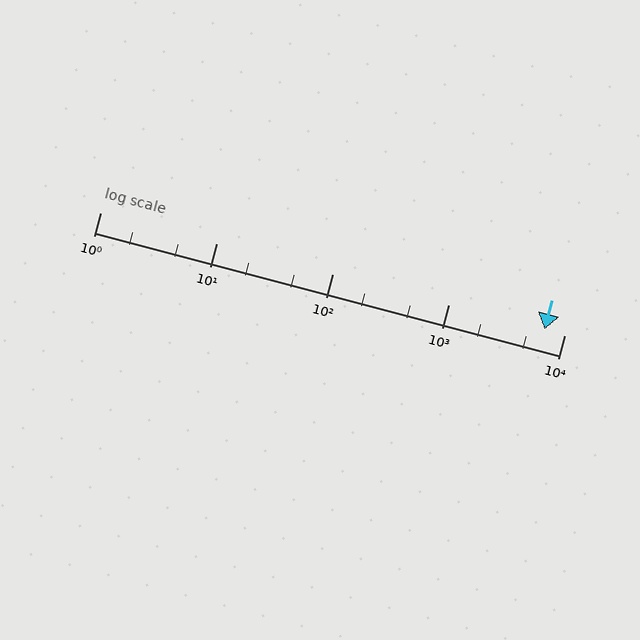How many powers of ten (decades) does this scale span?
The scale spans 4 decades, from 1 to 10000.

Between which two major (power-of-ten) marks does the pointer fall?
The pointer is between 1000 and 10000.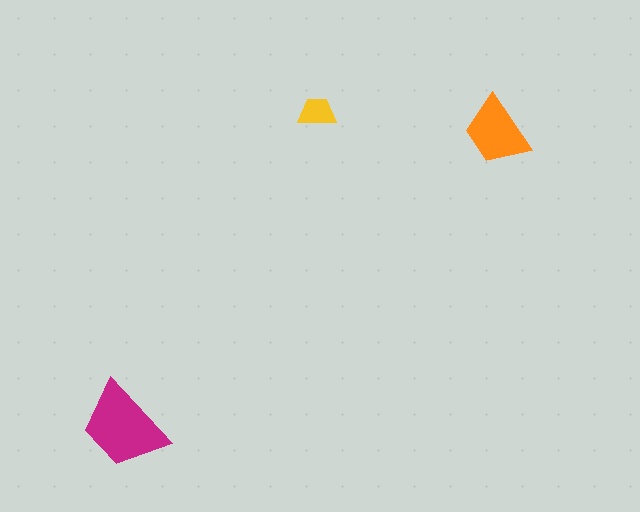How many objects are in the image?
There are 3 objects in the image.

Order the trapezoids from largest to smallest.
the magenta one, the orange one, the yellow one.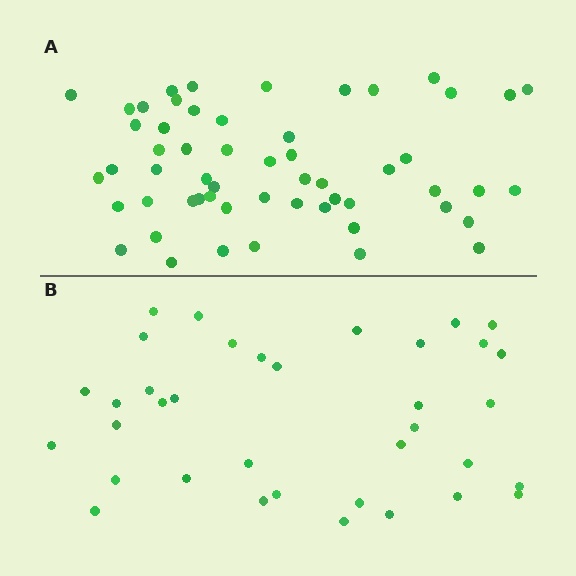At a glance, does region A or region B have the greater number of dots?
Region A (the top region) has more dots.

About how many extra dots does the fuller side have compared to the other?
Region A has approximately 20 more dots than region B.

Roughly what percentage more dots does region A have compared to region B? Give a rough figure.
About 55% more.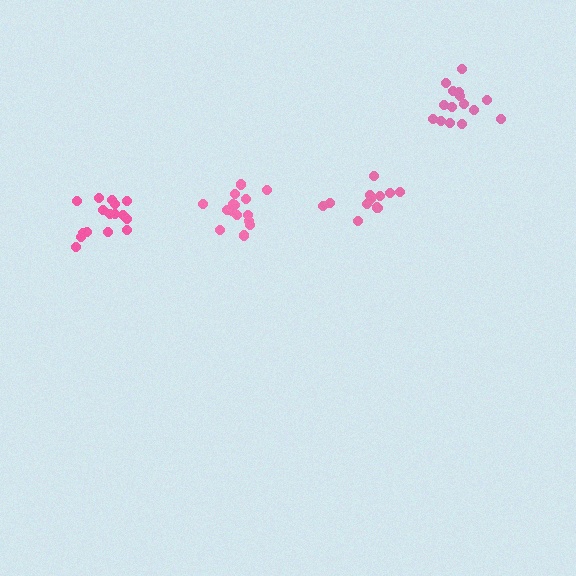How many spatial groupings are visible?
There are 4 spatial groupings.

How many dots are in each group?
Group 1: 16 dots, Group 2: 12 dots, Group 3: 15 dots, Group 4: 15 dots (58 total).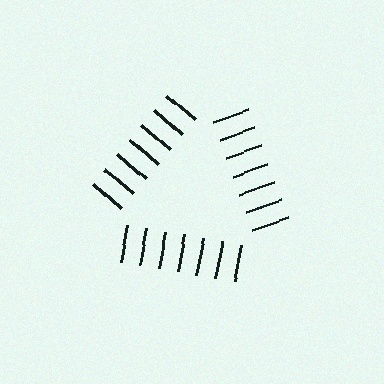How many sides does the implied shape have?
3 sides — the line-ends trace a triangle.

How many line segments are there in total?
21 — 7 along each of the 3 edges.